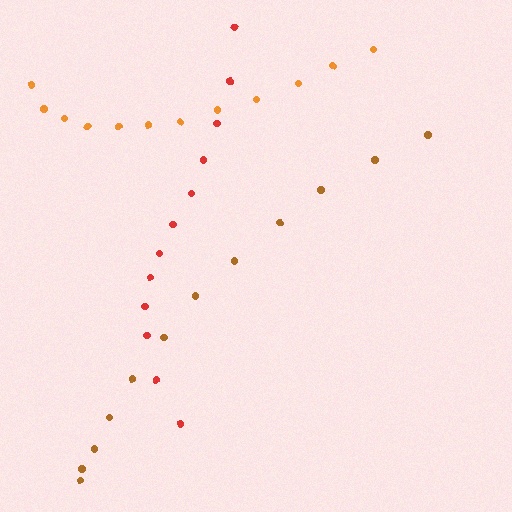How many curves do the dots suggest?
There are 3 distinct paths.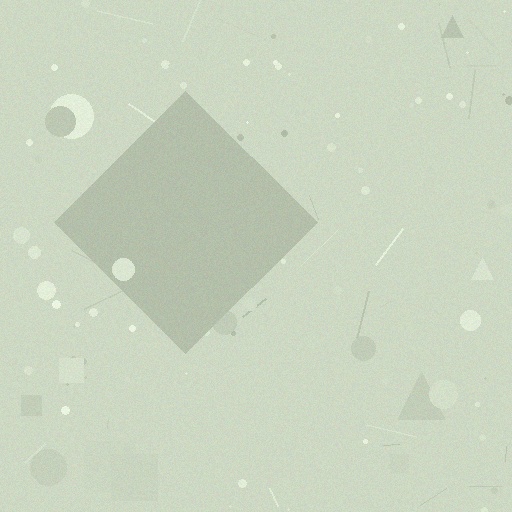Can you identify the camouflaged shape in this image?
The camouflaged shape is a diamond.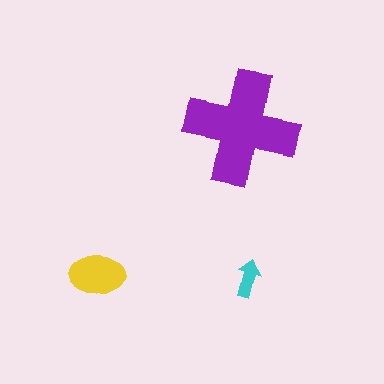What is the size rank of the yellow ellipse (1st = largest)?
2nd.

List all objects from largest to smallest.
The purple cross, the yellow ellipse, the cyan arrow.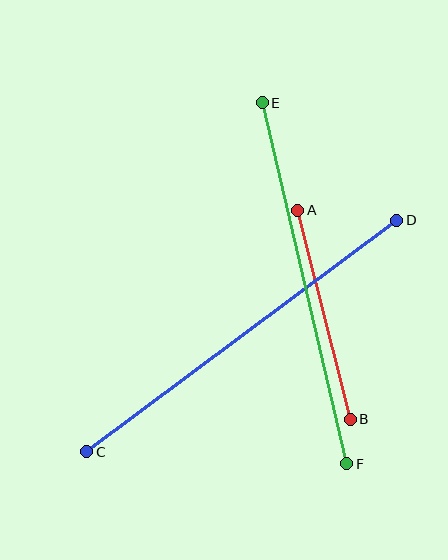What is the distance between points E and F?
The distance is approximately 371 pixels.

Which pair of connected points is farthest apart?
Points C and D are farthest apart.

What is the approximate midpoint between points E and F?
The midpoint is at approximately (305, 283) pixels.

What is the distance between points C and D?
The distance is approximately 386 pixels.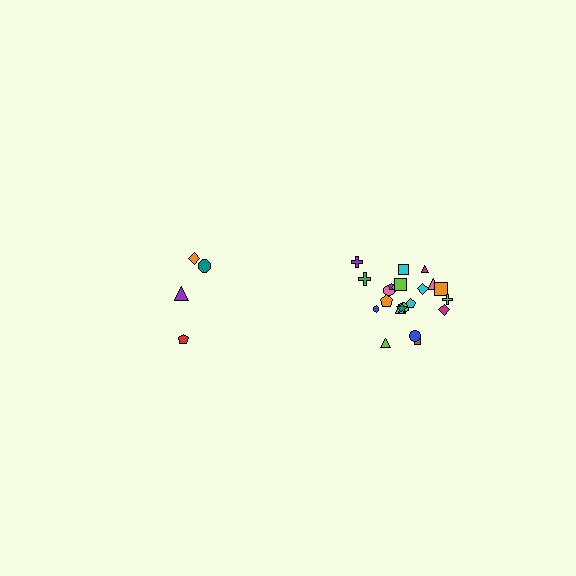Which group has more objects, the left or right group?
The right group.